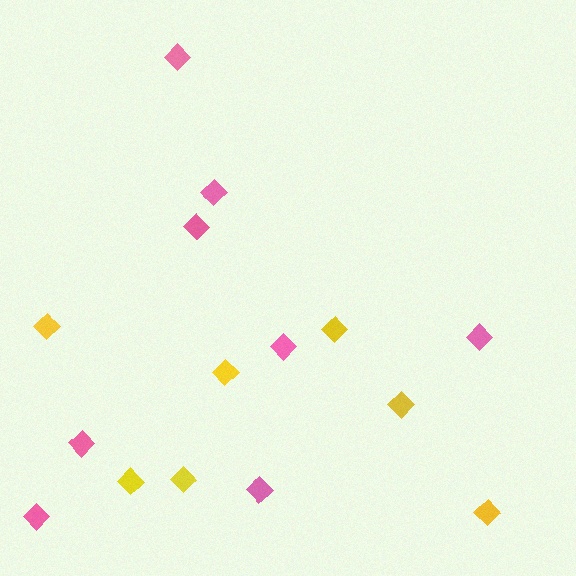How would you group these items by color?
There are 2 groups: one group of pink diamonds (8) and one group of yellow diamonds (7).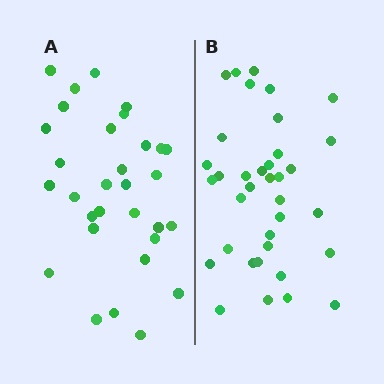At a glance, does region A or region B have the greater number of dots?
Region B (the right region) has more dots.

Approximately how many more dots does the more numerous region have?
Region B has about 5 more dots than region A.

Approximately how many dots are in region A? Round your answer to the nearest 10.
About 30 dots. (The exact count is 31, which rounds to 30.)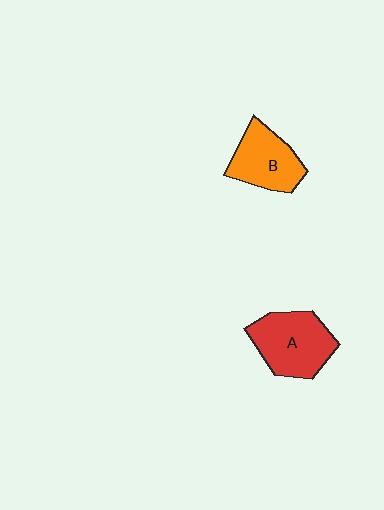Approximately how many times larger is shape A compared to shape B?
Approximately 1.2 times.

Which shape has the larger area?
Shape A (red).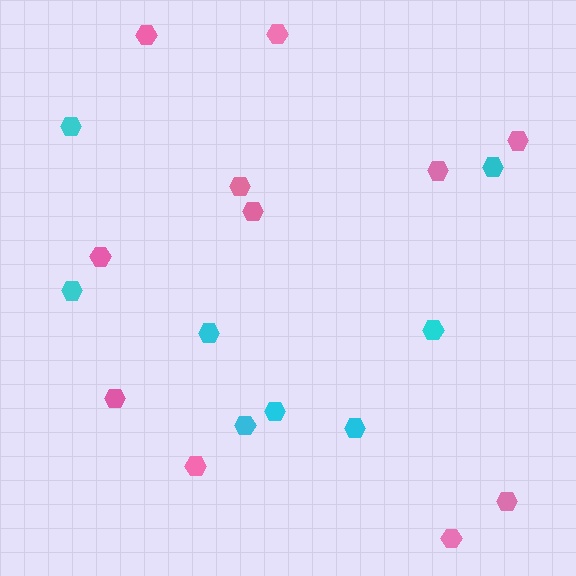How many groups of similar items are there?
There are 2 groups: one group of pink hexagons (11) and one group of cyan hexagons (8).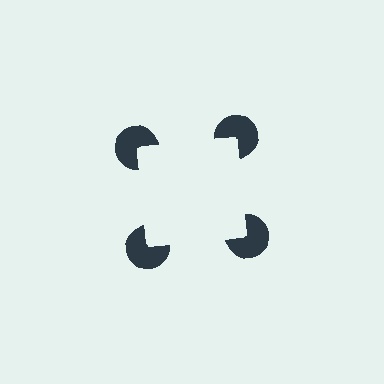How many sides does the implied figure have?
4 sides.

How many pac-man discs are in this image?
There are 4 — one at each vertex of the illusory square.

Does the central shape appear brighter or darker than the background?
It typically appears slightly brighter than the background, even though no actual brightness change is drawn.